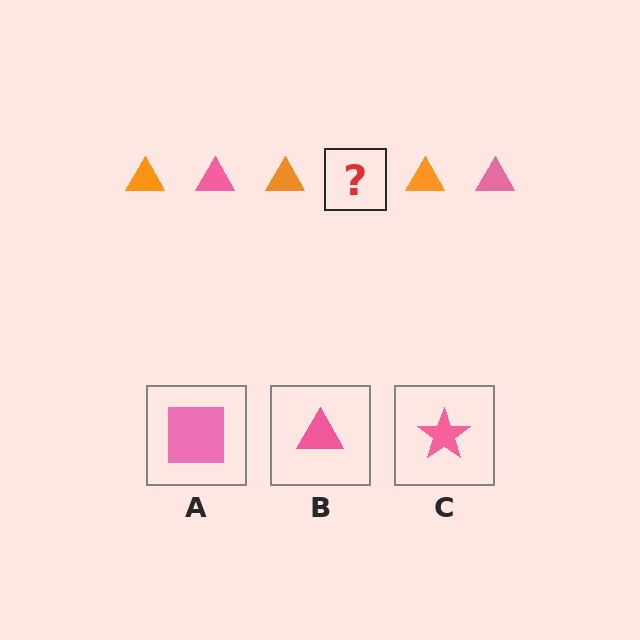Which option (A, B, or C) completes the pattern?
B.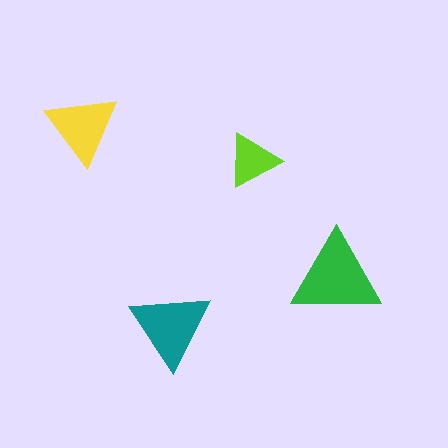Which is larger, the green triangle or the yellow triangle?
The green one.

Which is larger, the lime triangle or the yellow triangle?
The yellow one.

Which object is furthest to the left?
The yellow triangle is leftmost.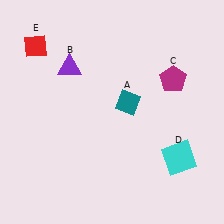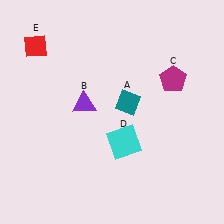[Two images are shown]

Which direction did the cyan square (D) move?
The cyan square (D) moved left.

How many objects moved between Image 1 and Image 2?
2 objects moved between the two images.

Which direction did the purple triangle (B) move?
The purple triangle (B) moved down.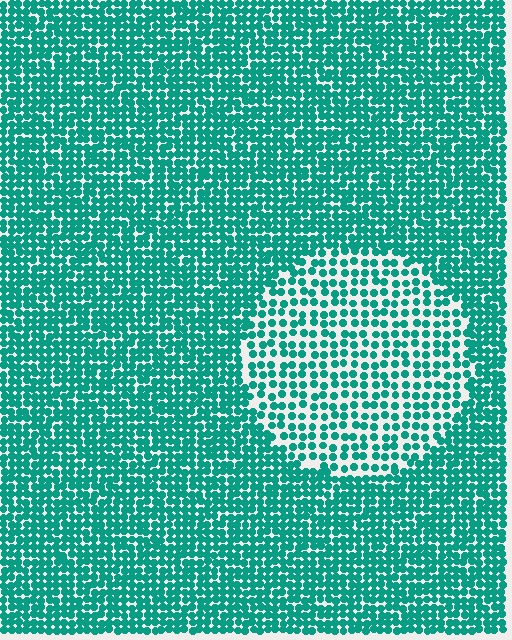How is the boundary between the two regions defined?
The boundary is defined by a change in element density (approximately 1.9x ratio). All elements are the same color, size, and shape.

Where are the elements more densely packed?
The elements are more densely packed outside the circle boundary.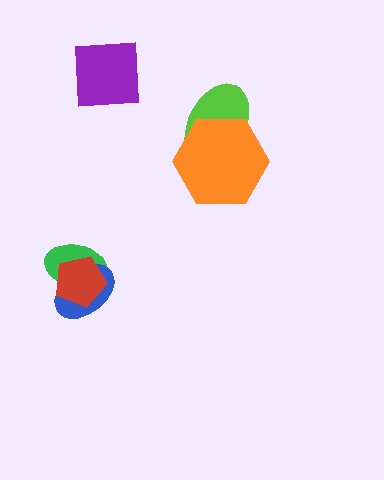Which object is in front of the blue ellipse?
The red pentagon is in front of the blue ellipse.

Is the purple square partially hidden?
No, no other shape covers it.